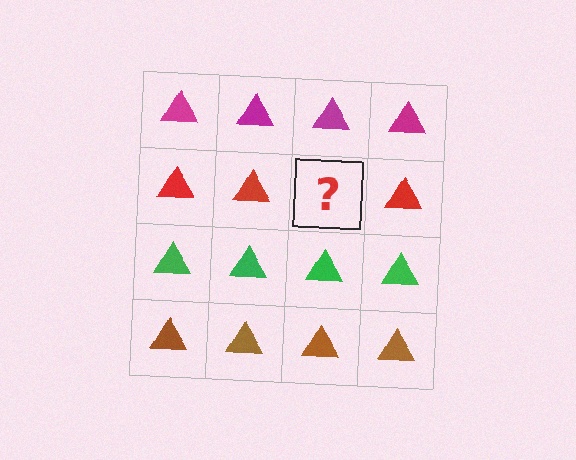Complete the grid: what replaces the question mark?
The question mark should be replaced with a red triangle.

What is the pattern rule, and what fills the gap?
The rule is that each row has a consistent color. The gap should be filled with a red triangle.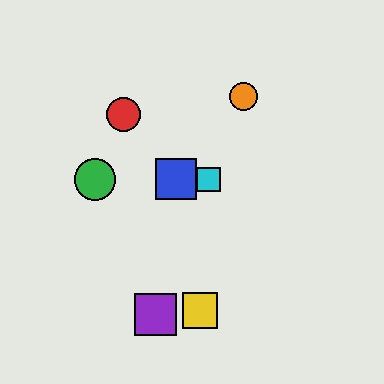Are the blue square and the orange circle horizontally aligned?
No, the blue square is at y≈179 and the orange circle is at y≈96.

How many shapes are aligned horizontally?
3 shapes (the blue square, the green circle, the cyan square) are aligned horizontally.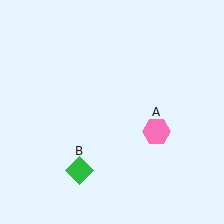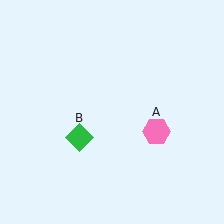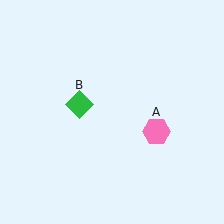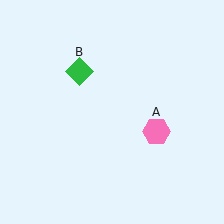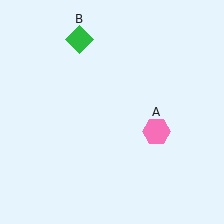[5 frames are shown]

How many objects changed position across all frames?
1 object changed position: green diamond (object B).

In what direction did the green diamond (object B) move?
The green diamond (object B) moved up.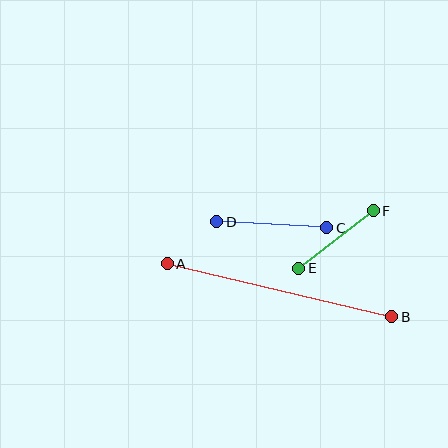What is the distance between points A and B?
The distance is approximately 231 pixels.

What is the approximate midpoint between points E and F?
The midpoint is at approximately (336, 240) pixels.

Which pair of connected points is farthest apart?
Points A and B are farthest apart.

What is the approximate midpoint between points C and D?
The midpoint is at approximately (272, 225) pixels.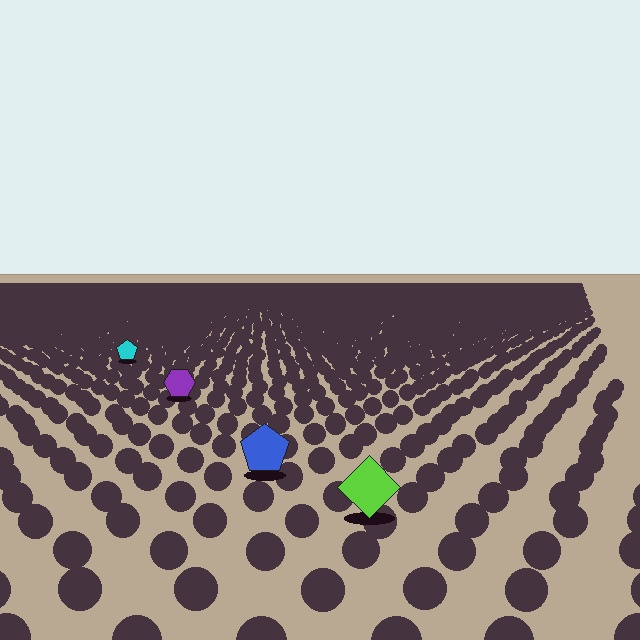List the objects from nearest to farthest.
From nearest to farthest: the lime diamond, the blue pentagon, the purple hexagon, the cyan pentagon.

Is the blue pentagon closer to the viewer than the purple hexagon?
Yes. The blue pentagon is closer — you can tell from the texture gradient: the ground texture is coarser near it.